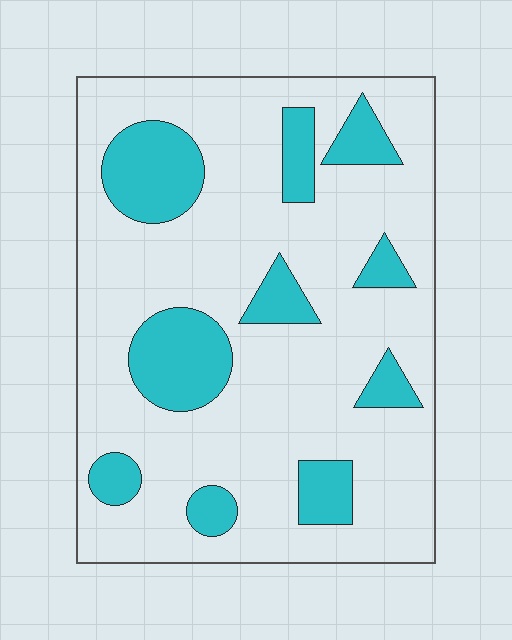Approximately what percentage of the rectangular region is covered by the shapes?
Approximately 20%.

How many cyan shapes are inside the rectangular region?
10.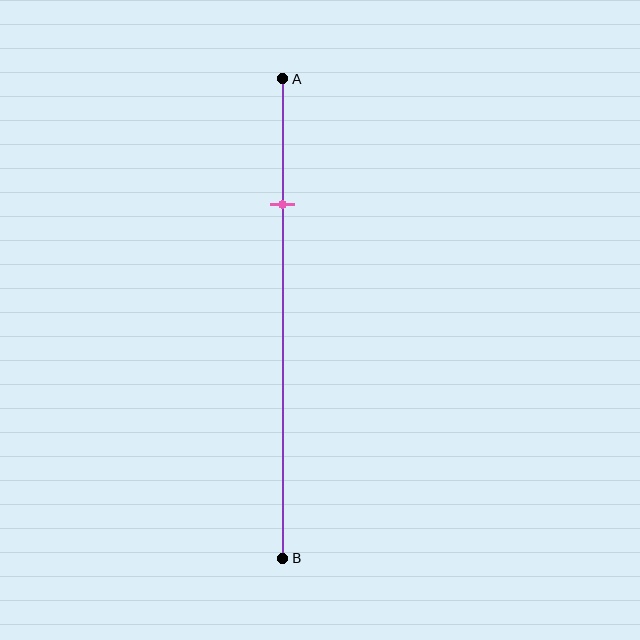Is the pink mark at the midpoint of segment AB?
No, the mark is at about 25% from A, not at the 50% midpoint.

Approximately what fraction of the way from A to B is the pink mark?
The pink mark is approximately 25% of the way from A to B.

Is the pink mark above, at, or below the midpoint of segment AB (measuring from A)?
The pink mark is above the midpoint of segment AB.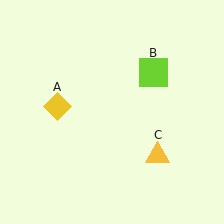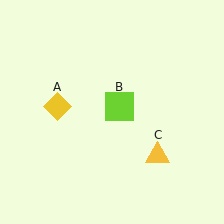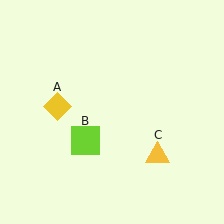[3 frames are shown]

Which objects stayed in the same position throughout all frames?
Yellow diamond (object A) and yellow triangle (object C) remained stationary.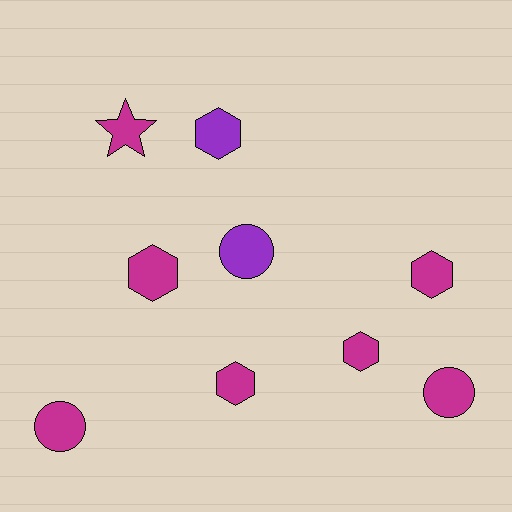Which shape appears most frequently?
Hexagon, with 5 objects.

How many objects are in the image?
There are 9 objects.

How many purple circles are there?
There is 1 purple circle.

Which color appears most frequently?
Magenta, with 7 objects.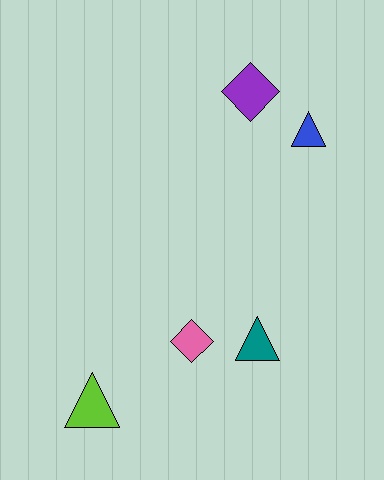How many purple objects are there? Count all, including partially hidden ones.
There is 1 purple object.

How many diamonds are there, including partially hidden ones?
There are 2 diamonds.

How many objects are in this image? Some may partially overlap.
There are 5 objects.